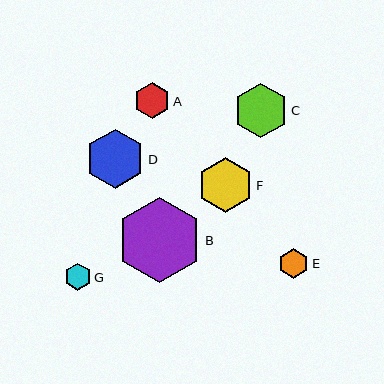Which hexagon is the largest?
Hexagon B is the largest with a size of approximately 86 pixels.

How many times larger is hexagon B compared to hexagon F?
Hexagon B is approximately 1.6 times the size of hexagon F.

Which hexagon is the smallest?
Hexagon G is the smallest with a size of approximately 27 pixels.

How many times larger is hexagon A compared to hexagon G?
Hexagon A is approximately 1.3 times the size of hexagon G.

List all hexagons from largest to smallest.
From largest to smallest: B, D, F, C, A, E, G.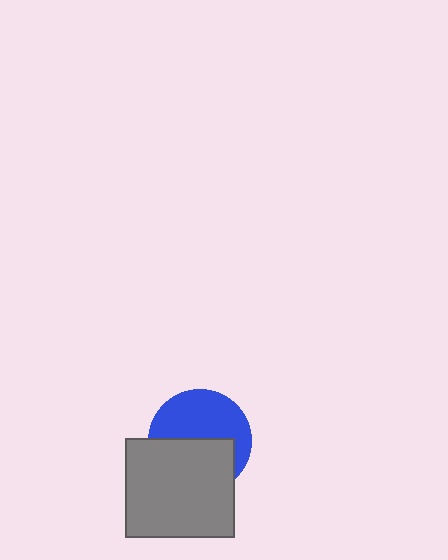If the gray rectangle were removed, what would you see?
You would see the complete blue circle.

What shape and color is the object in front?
The object in front is a gray rectangle.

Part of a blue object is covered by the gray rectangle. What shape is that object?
It is a circle.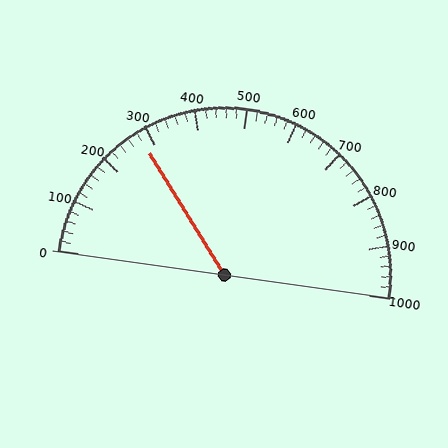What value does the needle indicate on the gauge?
The needle indicates approximately 280.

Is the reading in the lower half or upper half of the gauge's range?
The reading is in the lower half of the range (0 to 1000).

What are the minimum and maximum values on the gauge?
The gauge ranges from 0 to 1000.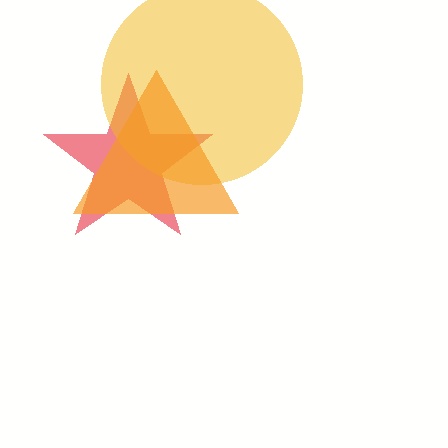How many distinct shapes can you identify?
There are 3 distinct shapes: a red star, a yellow circle, an orange triangle.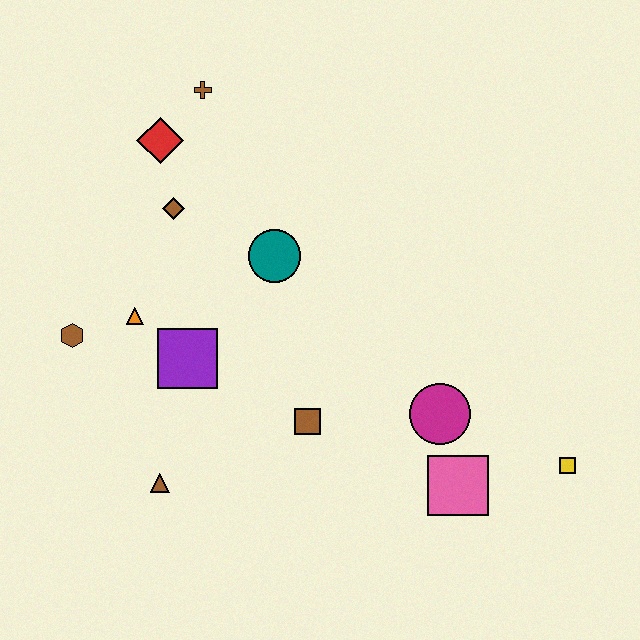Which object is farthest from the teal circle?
The yellow square is farthest from the teal circle.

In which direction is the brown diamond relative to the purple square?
The brown diamond is above the purple square.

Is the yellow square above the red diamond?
No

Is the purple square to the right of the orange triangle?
Yes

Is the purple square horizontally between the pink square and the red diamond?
Yes